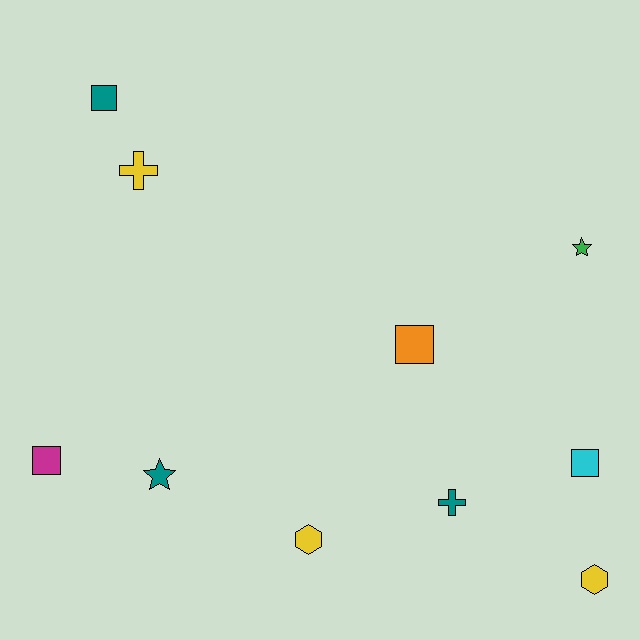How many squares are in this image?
There are 4 squares.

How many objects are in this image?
There are 10 objects.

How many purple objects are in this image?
There are no purple objects.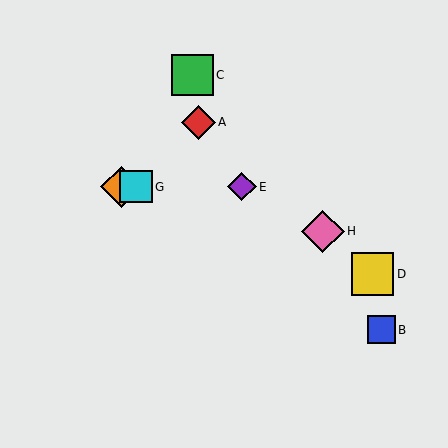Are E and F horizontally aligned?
Yes, both are at y≈187.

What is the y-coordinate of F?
Object F is at y≈187.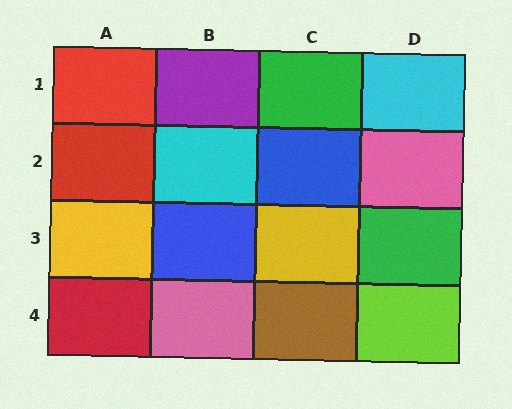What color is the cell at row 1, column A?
Red.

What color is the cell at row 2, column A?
Red.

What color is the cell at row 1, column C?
Green.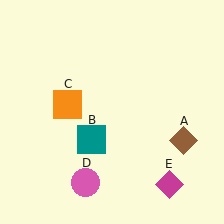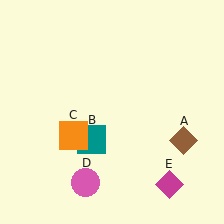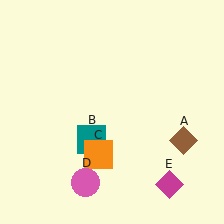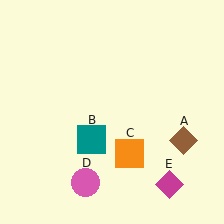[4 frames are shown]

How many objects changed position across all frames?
1 object changed position: orange square (object C).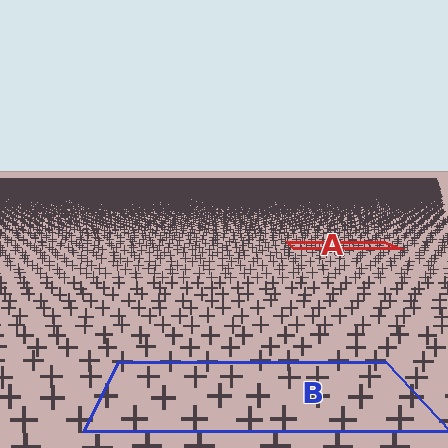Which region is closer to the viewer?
Region B is closer. The texture elements there are larger and more spread out.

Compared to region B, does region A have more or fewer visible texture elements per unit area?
Region A has more texture elements per unit area — they are packed more densely because it is farther away.